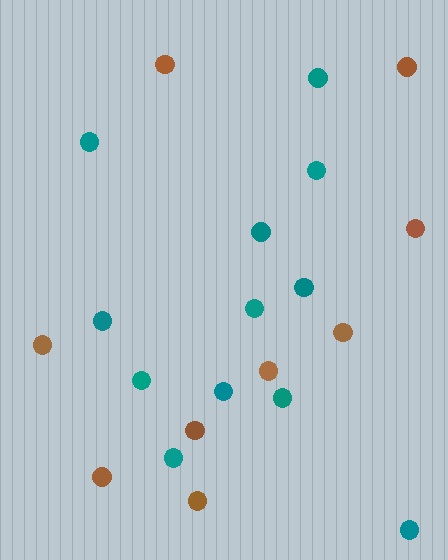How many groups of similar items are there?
There are 2 groups: one group of teal circles (12) and one group of brown circles (9).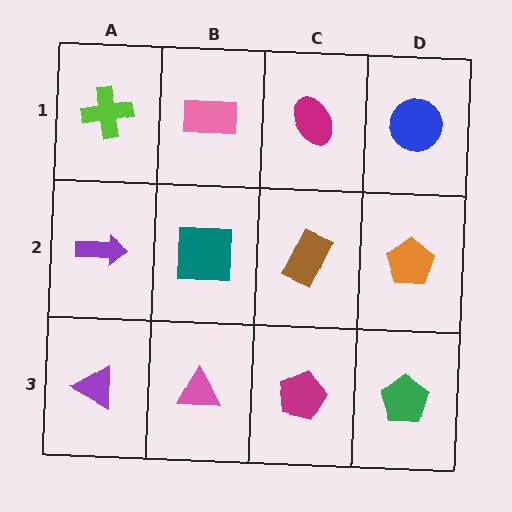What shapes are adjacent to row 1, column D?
An orange pentagon (row 2, column D), a magenta ellipse (row 1, column C).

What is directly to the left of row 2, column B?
A purple arrow.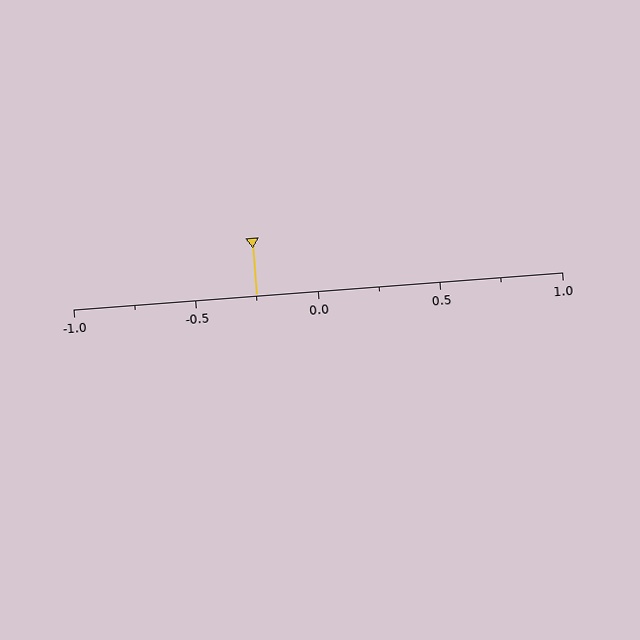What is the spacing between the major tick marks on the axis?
The major ticks are spaced 0.5 apart.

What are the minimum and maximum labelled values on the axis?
The axis runs from -1.0 to 1.0.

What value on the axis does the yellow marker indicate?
The marker indicates approximately -0.25.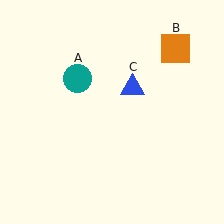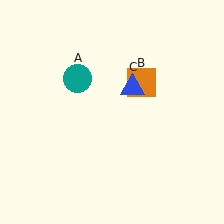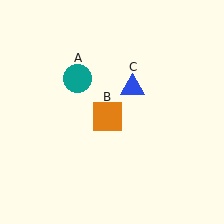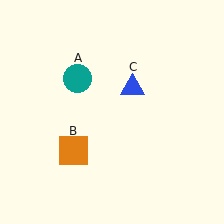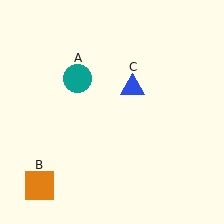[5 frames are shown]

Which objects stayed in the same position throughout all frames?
Teal circle (object A) and blue triangle (object C) remained stationary.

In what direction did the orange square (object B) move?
The orange square (object B) moved down and to the left.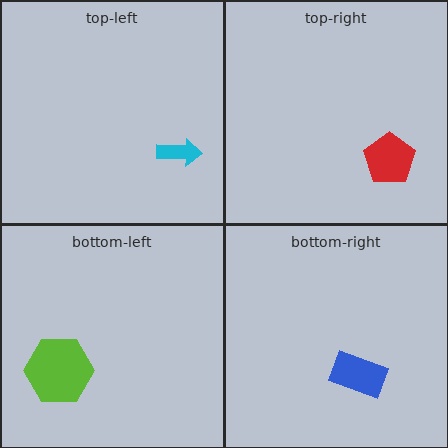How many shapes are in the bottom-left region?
1.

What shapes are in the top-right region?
The red pentagon.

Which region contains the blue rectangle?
The bottom-right region.